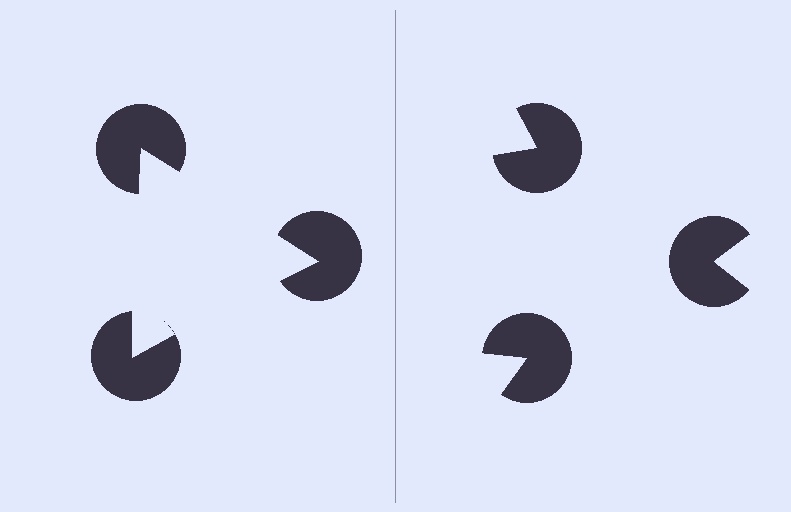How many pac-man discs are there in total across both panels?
6 — 3 on each side.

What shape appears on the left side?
An illusory triangle.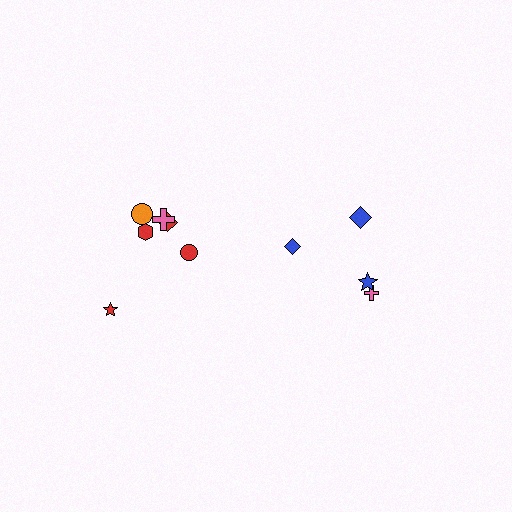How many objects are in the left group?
There are 6 objects.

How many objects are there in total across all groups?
There are 10 objects.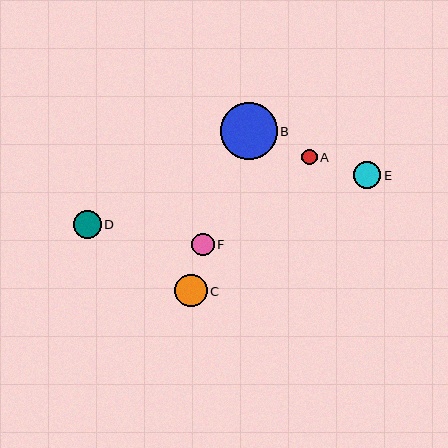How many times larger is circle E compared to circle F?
Circle E is approximately 1.2 times the size of circle F.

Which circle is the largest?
Circle B is the largest with a size of approximately 57 pixels.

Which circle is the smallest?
Circle A is the smallest with a size of approximately 16 pixels.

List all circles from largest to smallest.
From largest to smallest: B, C, D, E, F, A.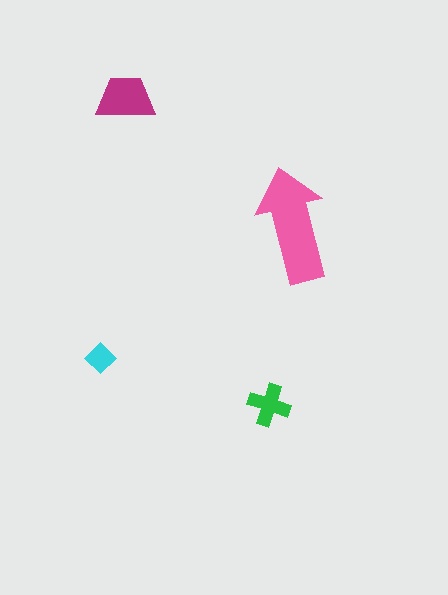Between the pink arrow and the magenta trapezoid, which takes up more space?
The pink arrow.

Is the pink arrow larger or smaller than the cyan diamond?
Larger.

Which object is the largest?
The pink arrow.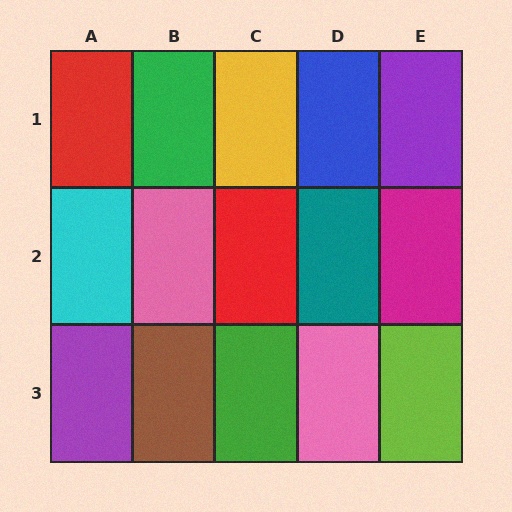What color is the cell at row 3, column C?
Green.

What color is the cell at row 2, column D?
Teal.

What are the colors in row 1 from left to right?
Red, green, yellow, blue, purple.